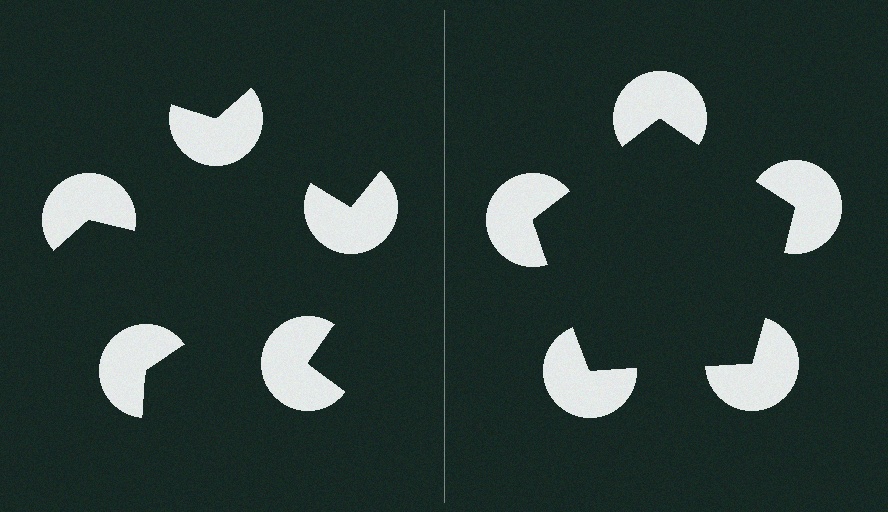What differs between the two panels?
The pac-man discs are positioned identically on both sides; only the wedge orientations differ. On the right they align to a pentagon; on the left they are misaligned.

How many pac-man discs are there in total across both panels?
10 — 5 on each side.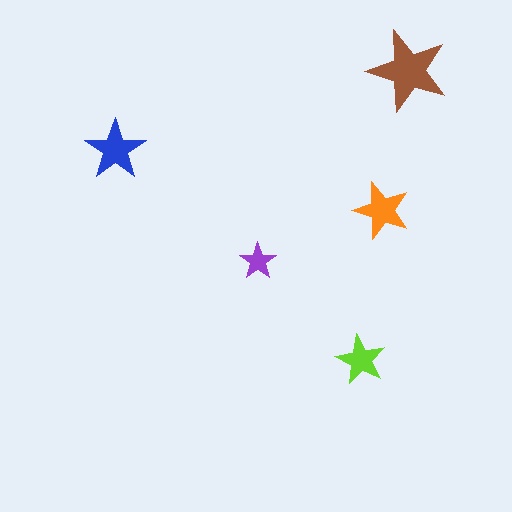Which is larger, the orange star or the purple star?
The orange one.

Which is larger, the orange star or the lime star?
The orange one.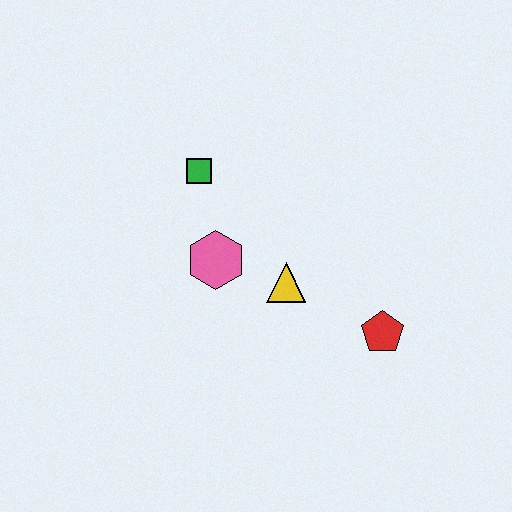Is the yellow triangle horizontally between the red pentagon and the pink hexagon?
Yes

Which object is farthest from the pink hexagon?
The red pentagon is farthest from the pink hexagon.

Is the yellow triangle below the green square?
Yes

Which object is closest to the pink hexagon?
The yellow triangle is closest to the pink hexagon.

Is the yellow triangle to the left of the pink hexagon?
No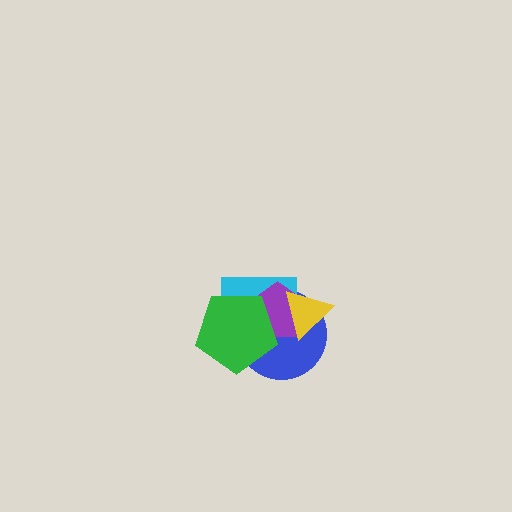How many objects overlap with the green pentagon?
3 objects overlap with the green pentagon.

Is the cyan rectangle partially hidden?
Yes, it is partially covered by another shape.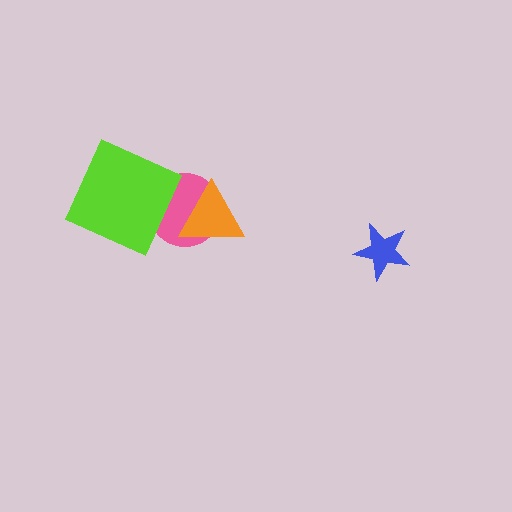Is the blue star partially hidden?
No, no other shape covers it.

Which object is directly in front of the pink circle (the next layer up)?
The orange triangle is directly in front of the pink circle.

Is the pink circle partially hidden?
Yes, it is partially covered by another shape.